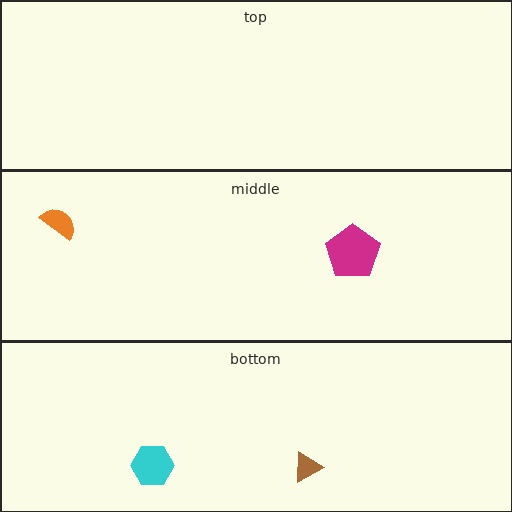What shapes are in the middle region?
The orange semicircle, the magenta pentagon.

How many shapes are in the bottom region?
2.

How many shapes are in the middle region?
2.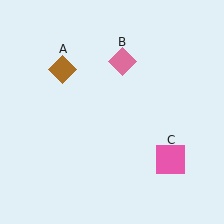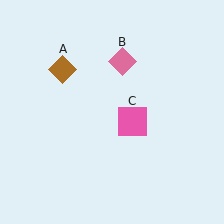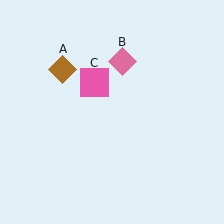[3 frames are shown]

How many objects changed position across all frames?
1 object changed position: pink square (object C).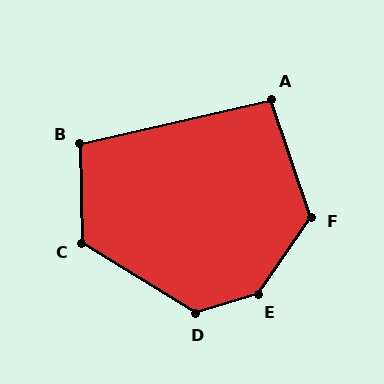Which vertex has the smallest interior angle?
A, at approximately 96 degrees.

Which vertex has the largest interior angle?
E, at approximately 142 degrees.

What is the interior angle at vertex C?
Approximately 122 degrees (obtuse).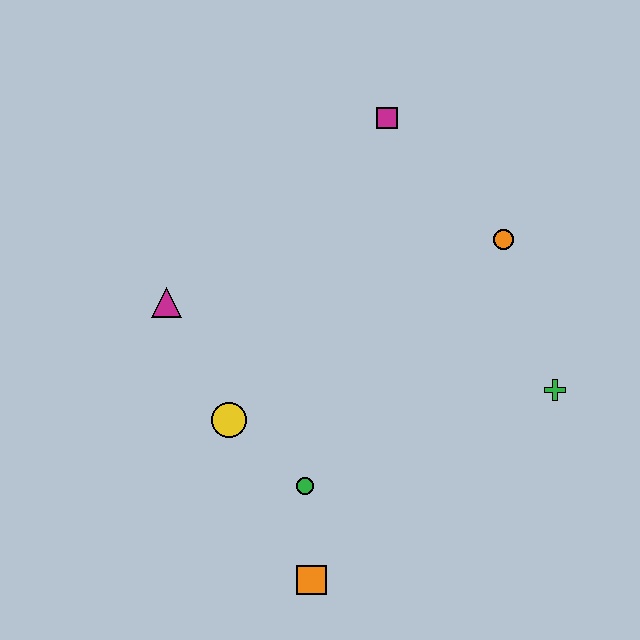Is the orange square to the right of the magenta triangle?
Yes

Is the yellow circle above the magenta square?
No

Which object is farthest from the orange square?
The magenta square is farthest from the orange square.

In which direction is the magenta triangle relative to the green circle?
The magenta triangle is above the green circle.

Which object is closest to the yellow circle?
The green circle is closest to the yellow circle.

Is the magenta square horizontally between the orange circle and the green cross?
No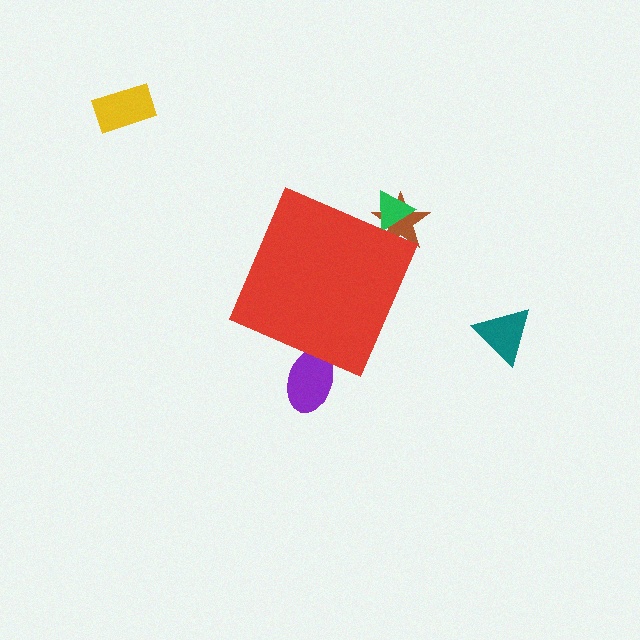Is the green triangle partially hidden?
Yes, the green triangle is partially hidden behind the red diamond.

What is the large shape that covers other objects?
A red diamond.